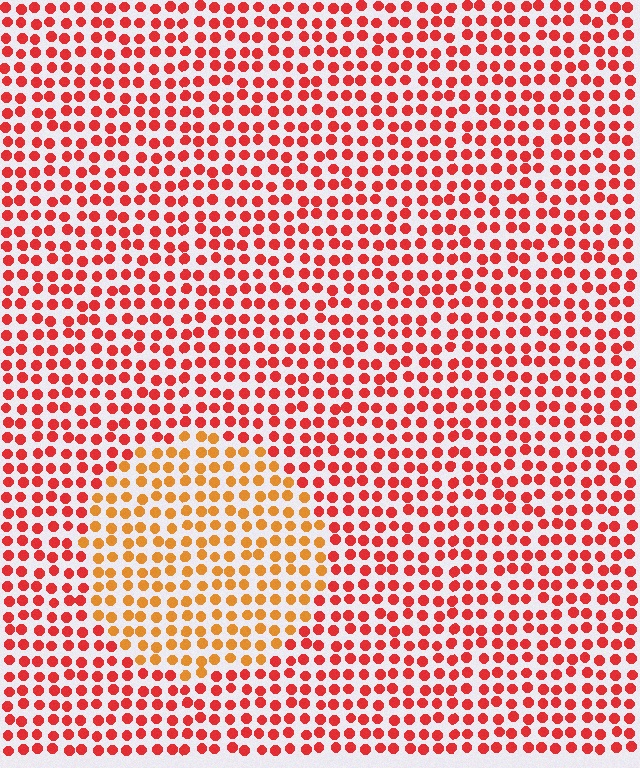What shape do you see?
I see a circle.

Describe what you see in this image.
The image is filled with small red elements in a uniform arrangement. A circle-shaped region is visible where the elements are tinted to a slightly different hue, forming a subtle color boundary.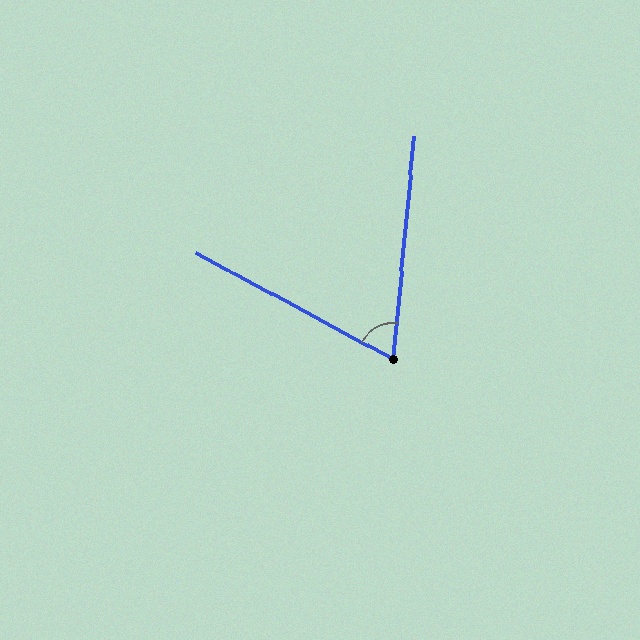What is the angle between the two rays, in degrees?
Approximately 67 degrees.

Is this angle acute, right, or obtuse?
It is acute.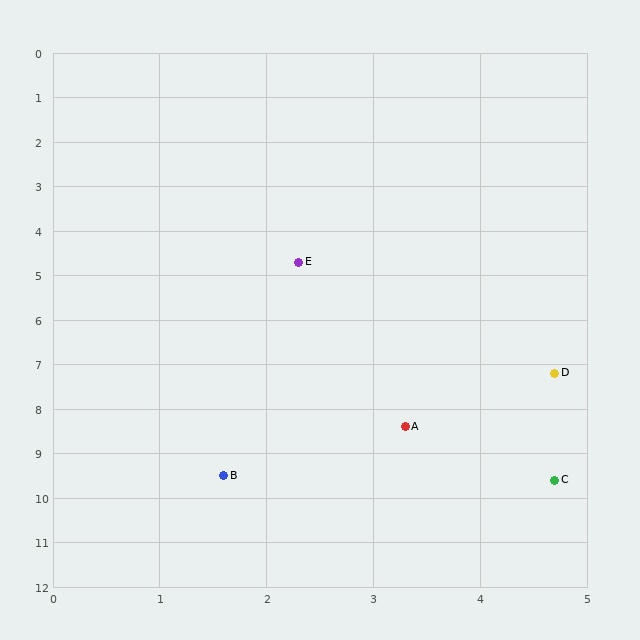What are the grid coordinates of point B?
Point B is at approximately (1.6, 9.5).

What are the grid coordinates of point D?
Point D is at approximately (4.7, 7.2).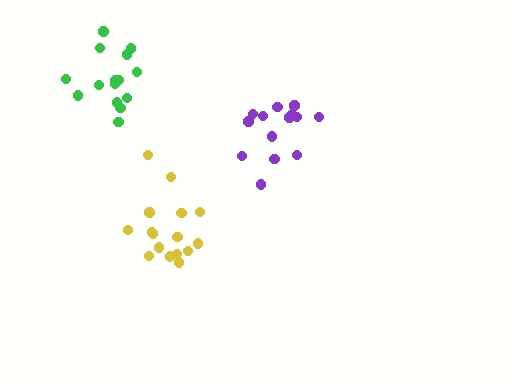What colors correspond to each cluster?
The clusters are colored: yellow, purple, green.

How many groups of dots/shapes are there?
There are 3 groups.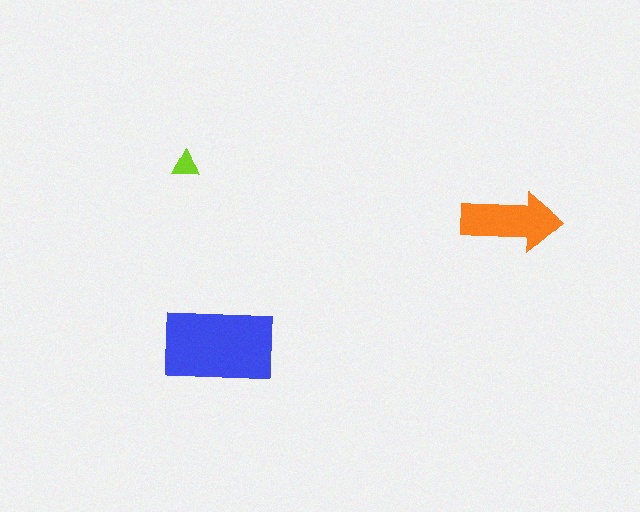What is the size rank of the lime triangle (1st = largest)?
3rd.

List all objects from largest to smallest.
The blue rectangle, the orange arrow, the lime triangle.